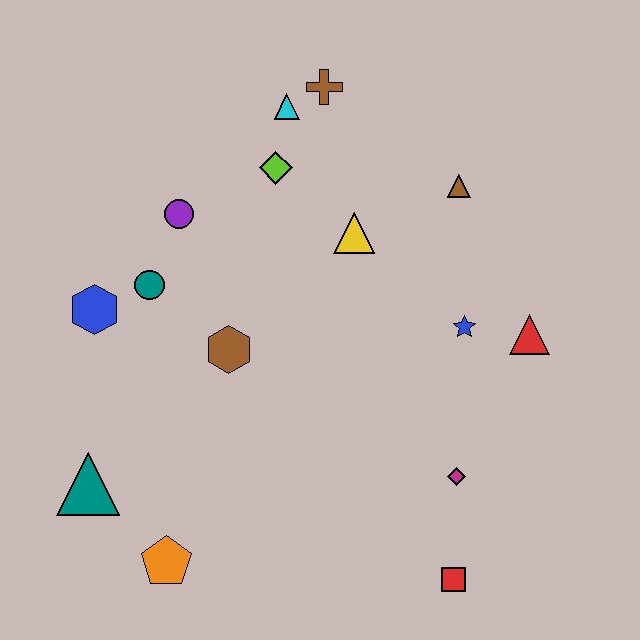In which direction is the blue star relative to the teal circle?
The blue star is to the right of the teal circle.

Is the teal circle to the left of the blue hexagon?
No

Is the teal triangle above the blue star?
No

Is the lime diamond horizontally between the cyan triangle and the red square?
No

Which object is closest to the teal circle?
The blue hexagon is closest to the teal circle.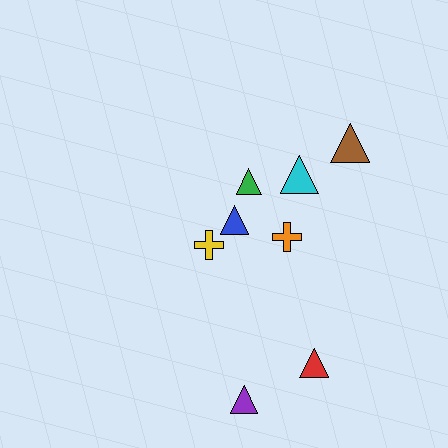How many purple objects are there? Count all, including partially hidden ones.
There is 1 purple object.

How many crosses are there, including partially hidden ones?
There are 2 crosses.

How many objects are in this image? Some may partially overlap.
There are 8 objects.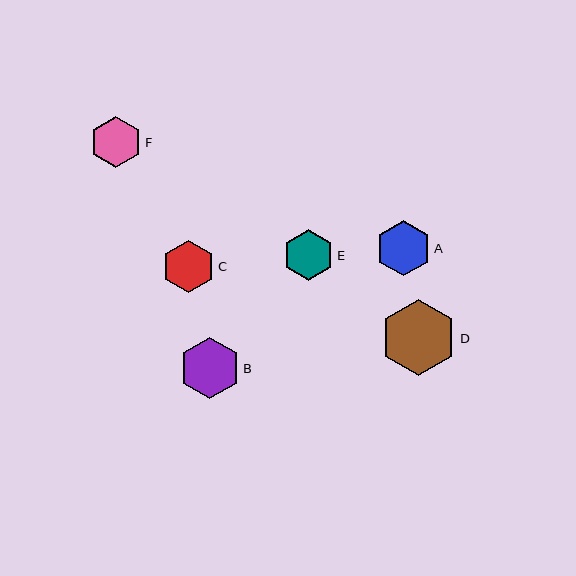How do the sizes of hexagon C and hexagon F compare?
Hexagon C and hexagon F are approximately the same size.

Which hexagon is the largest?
Hexagon D is the largest with a size of approximately 76 pixels.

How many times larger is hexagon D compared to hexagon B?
Hexagon D is approximately 1.3 times the size of hexagon B.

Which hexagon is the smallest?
Hexagon E is the smallest with a size of approximately 51 pixels.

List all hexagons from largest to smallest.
From largest to smallest: D, B, A, C, F, E.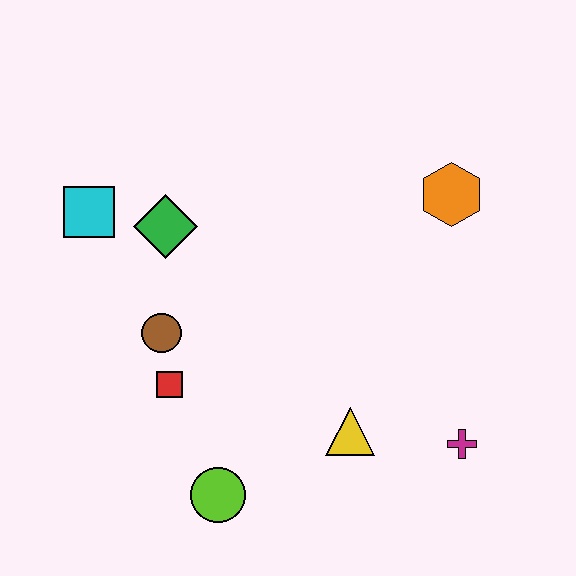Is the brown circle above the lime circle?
Yes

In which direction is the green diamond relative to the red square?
The green diamond is above the red square.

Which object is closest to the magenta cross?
The yellow triangle is closest to the magenta cross.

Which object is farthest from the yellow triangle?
The cyan square is farthest from the yellow triangle.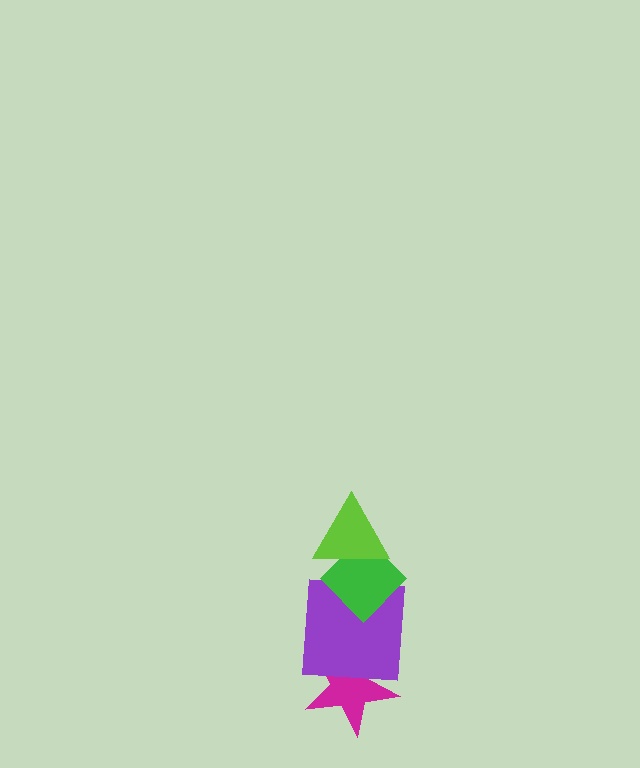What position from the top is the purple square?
The purple square is 3rd from the top.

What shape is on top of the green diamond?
The lime triangle is on top of the green diamond.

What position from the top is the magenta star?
The magenta star is 4th from the top.